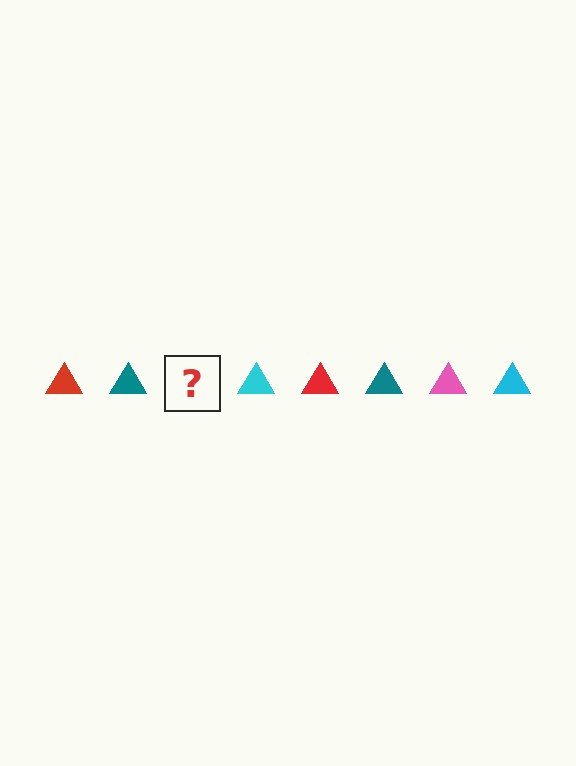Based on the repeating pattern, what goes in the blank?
The blank should be a pink triangle.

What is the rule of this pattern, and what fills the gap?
The rule is that the pattern cycles through red, teal, pink, cyan triangles. The gap should be filled with a pink triangle.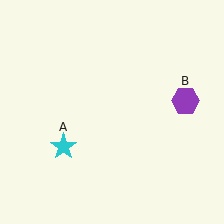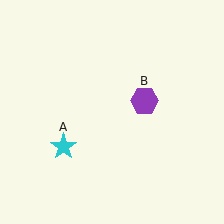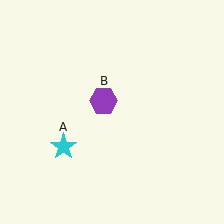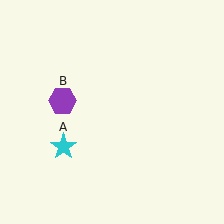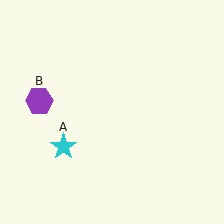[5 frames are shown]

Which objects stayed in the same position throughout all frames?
Cyan star (object A) remained stationary.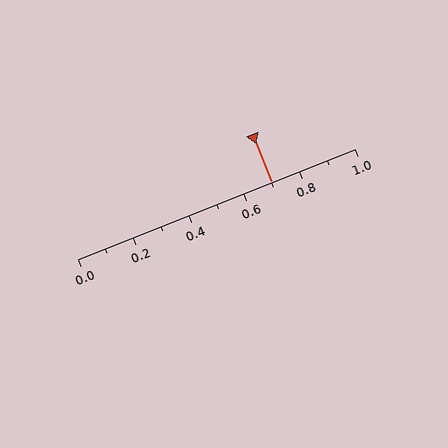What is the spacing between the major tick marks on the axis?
The major ticks are spaced 0.2 apart.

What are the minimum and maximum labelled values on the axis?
The axis runs from 0.0 to 1.0.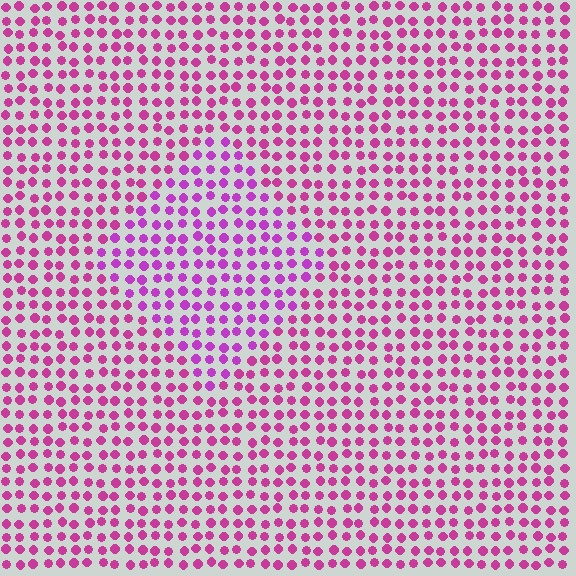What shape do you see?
I see a diamond.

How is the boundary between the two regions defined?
The boundary is defined purely by a slight shift in hue (about 23 degrees). Spacing, size, and orientation are identical on both sides.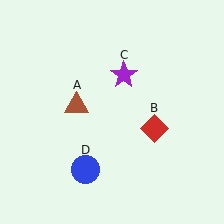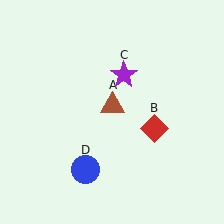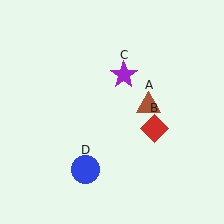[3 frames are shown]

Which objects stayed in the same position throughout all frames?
Red diamond (object B) and purple star (object C) and blue circle (object D) remained stationary.